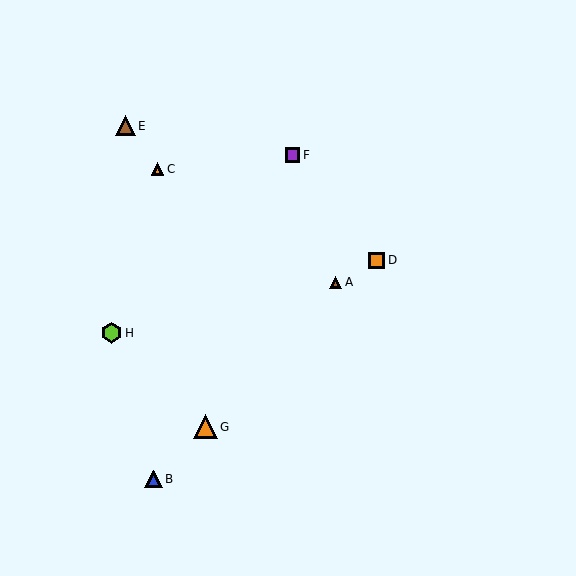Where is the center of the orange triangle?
The center of the orange triangle is at (205, 427).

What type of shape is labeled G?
Shape G is an orange triangle.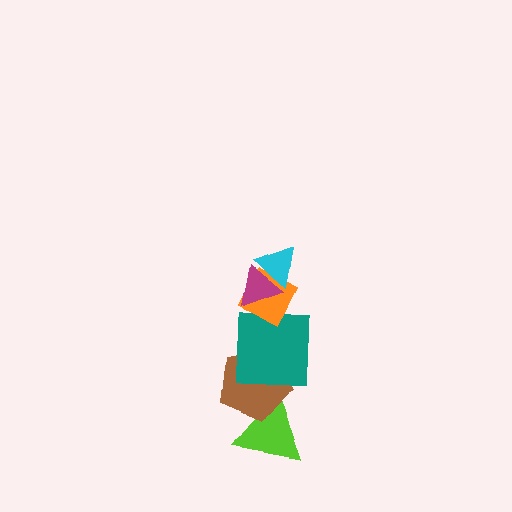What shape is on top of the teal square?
The orange diamond is on top of the teal square.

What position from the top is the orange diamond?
The orange diamond is 3rd from the top.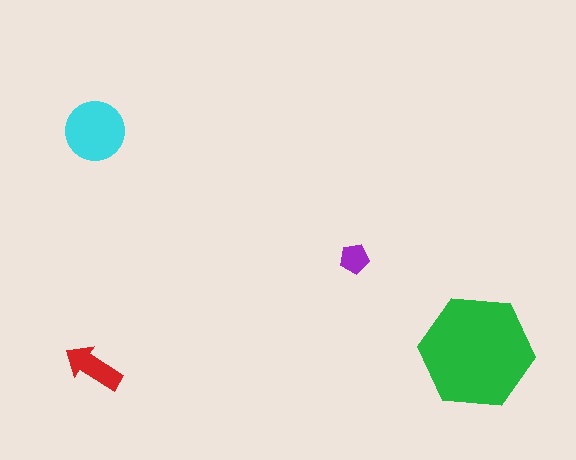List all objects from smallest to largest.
The purple pentagon, the red arrow, the cyan circle, the green hexagon.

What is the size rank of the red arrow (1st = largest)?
3rd.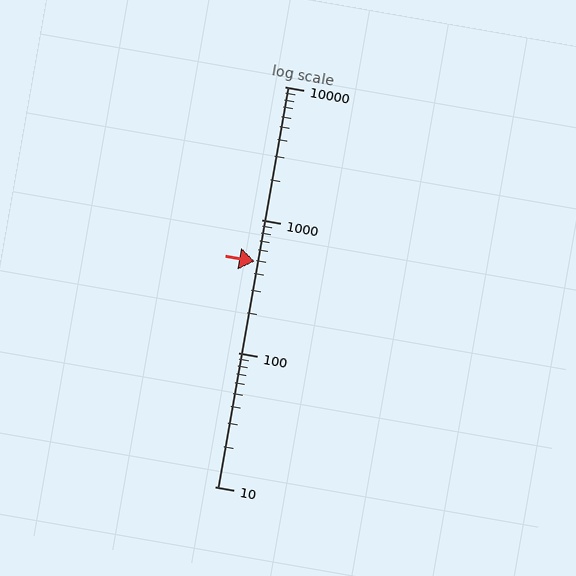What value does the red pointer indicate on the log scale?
The pointer indicates approximately 490.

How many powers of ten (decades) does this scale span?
The scale spans 3 decades, from 10 to 10000.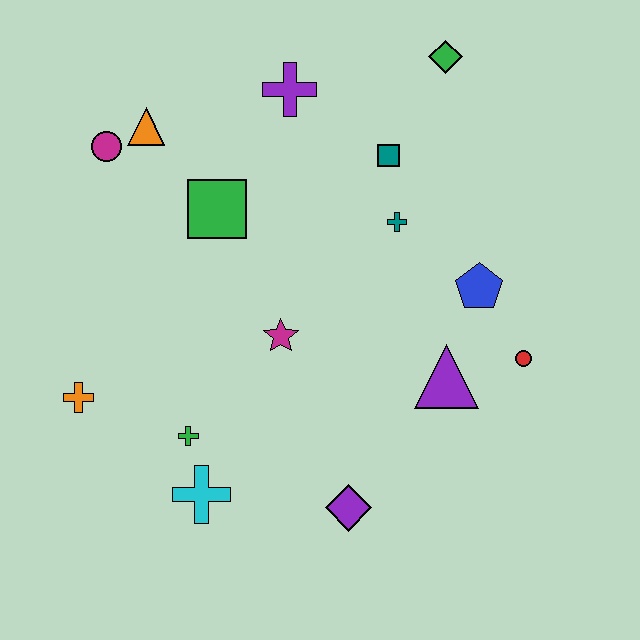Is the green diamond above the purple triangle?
Yes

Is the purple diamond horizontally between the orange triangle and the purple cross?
No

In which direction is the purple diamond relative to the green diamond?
The purple diamond is below the green diamond.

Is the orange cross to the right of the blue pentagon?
No